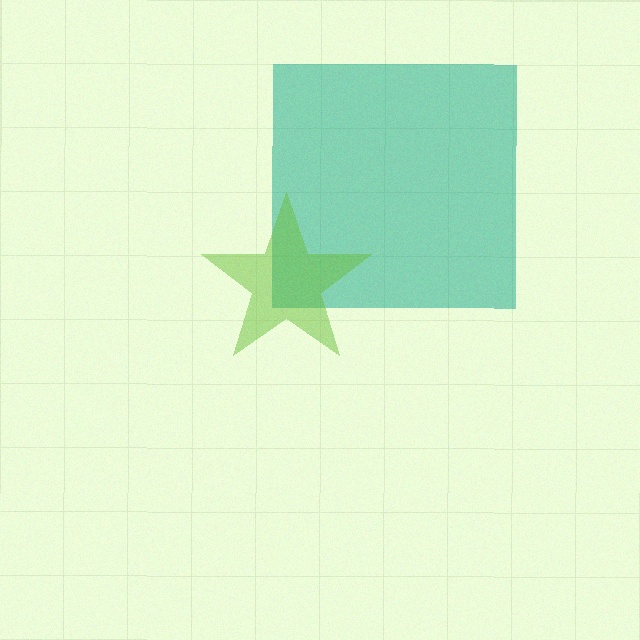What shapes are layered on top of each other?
The layered shapes are: a teal square, a lime star.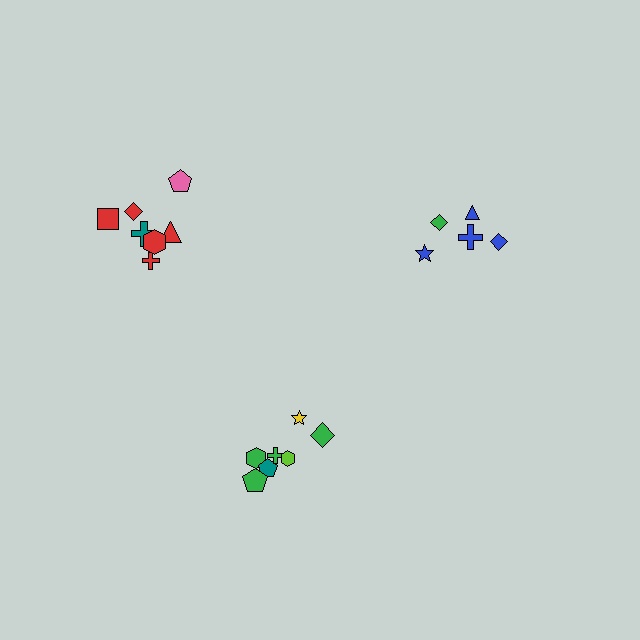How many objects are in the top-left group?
There are 8 objects.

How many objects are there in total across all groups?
There are 20 objects.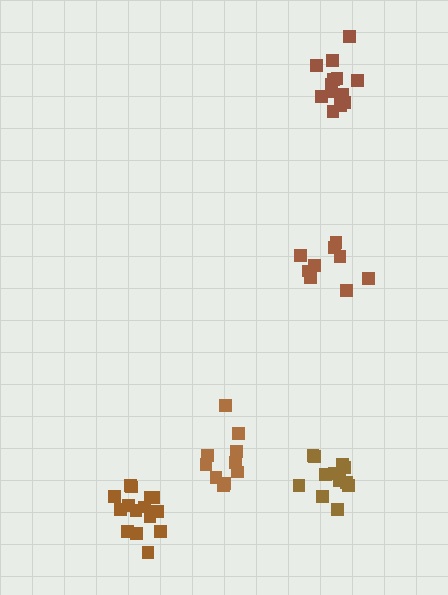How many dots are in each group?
Group 1: 14 dots, Group 2: 9 dots, Group 3: 12 dots, Group 4: 10 dots, Group 5: 15 dots (60 total).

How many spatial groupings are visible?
There are 5 spatial groupings.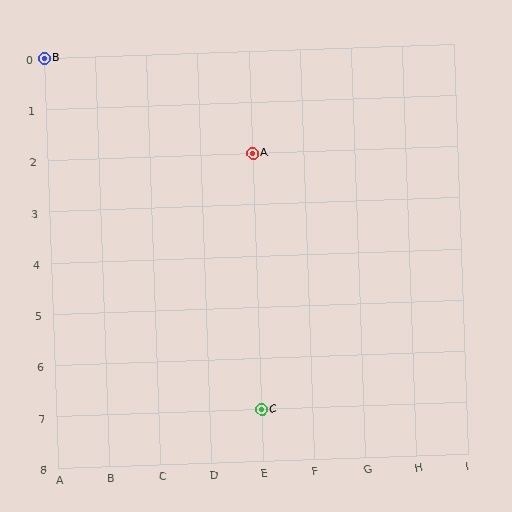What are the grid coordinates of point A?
Point A is at grid coordinates (E, 2).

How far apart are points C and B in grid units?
Points C and B are 4 columns and 7 rows apart (about 8.1 grid units diagonally).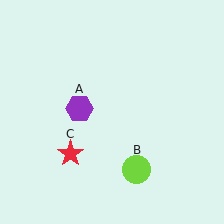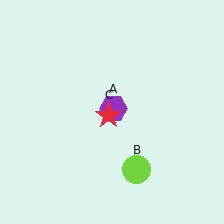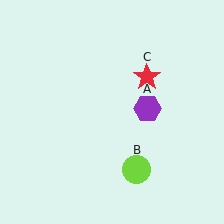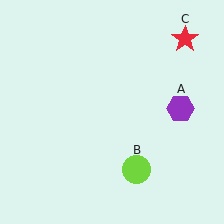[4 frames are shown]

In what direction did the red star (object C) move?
The red star (object C) moved up and to the right.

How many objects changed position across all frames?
2 objects changed position: purple hexagon (object A), red star (object C).